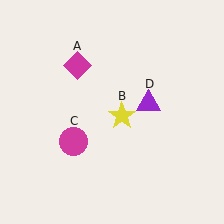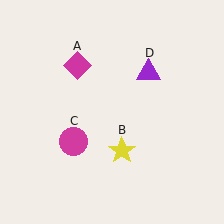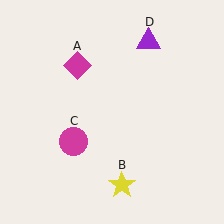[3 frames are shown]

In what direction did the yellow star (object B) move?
The yellow star (object B) moved down.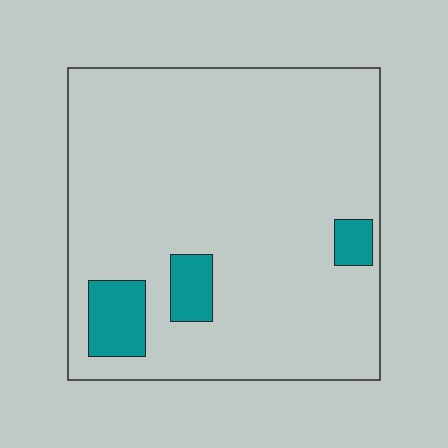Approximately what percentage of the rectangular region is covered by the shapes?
Approximately 10%.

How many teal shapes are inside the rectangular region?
3.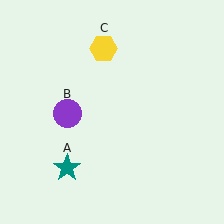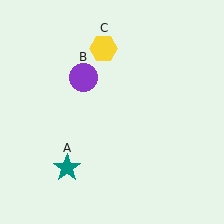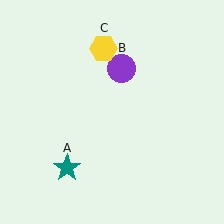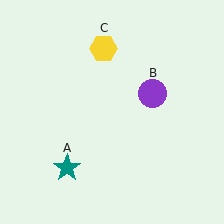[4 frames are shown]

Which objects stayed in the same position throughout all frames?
Teal star (object A) and yellow hexagon (object C) remained stationary.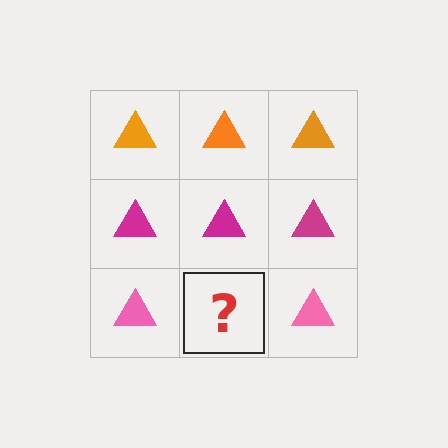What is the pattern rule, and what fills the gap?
The rule is that each row has a consistent color. The gap should be filled with a pink triangle.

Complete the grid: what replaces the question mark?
The question mark should be replaced with a pink triangle.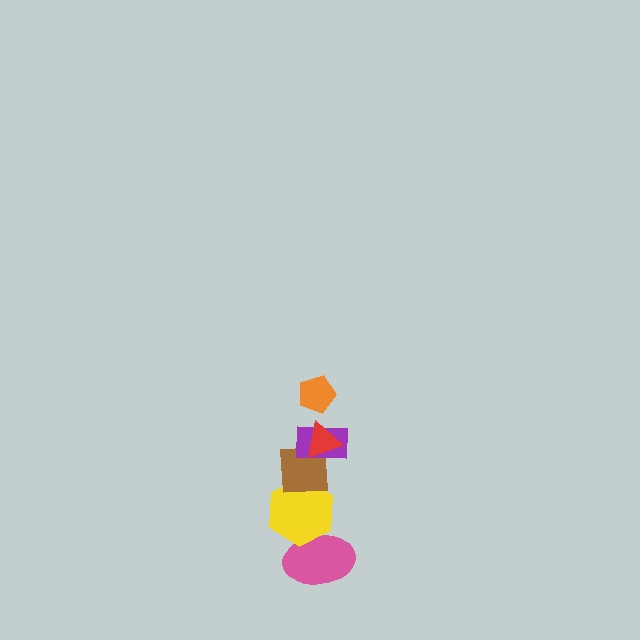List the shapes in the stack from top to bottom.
From top to bottom: the orange pentagon, the red triangle, the purple rectangle, the brown square, the yellow hexagon, the pink ellipse.